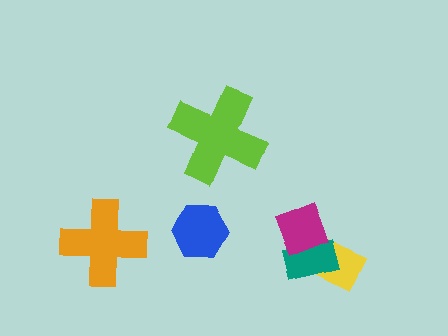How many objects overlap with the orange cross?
0 objects overlap with the orange cross.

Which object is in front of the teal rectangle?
The magenta diamond is in front of the teal rectangle.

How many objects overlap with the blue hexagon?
0 objects overlap with the blue hexagon.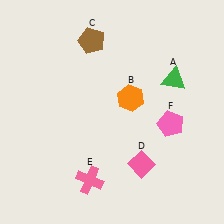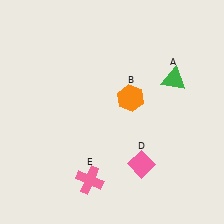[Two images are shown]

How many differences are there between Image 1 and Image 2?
There are 2 differences between the two images.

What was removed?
The pink pentagon (F), the brown pentagon (C) were removed in Image 2.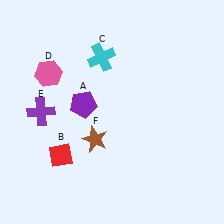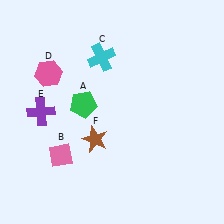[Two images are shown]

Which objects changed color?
A changed from purple to green. B changed from red to pink.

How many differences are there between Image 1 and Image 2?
There are 2 differences between the two images.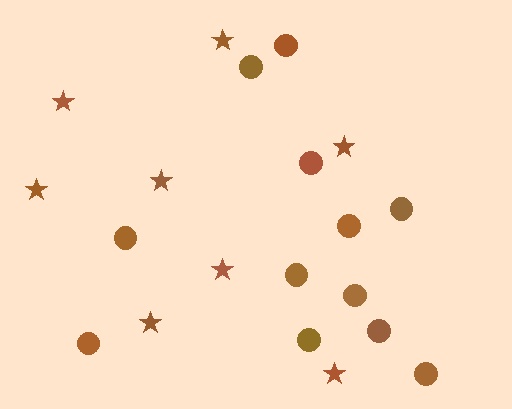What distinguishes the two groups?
There are 2 groups: one group of circles (12) and one group of stars (8).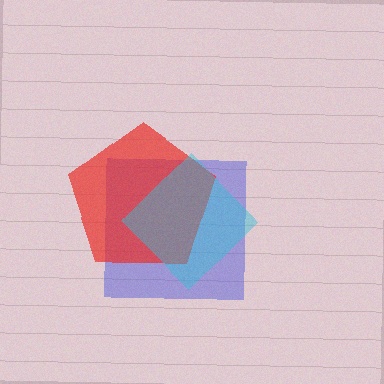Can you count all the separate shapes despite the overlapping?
Yes, there are 3 separate shapes.